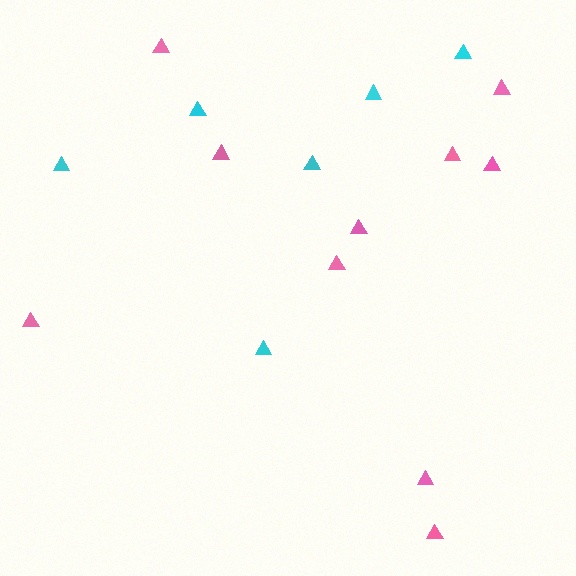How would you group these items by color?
There are 2 groups: one group of cyan triangles (6) and one group of pink triangles (10).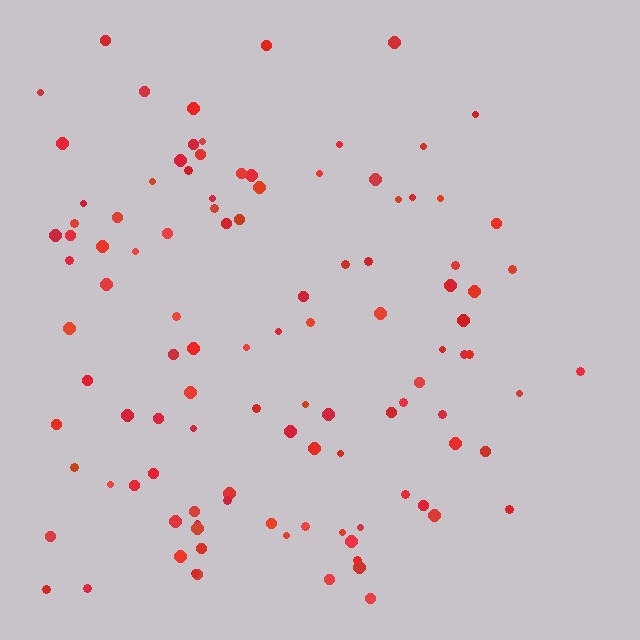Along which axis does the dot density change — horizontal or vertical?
Horizontal.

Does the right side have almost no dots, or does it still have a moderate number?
Still a moderate number, just noticeably fewer than the left.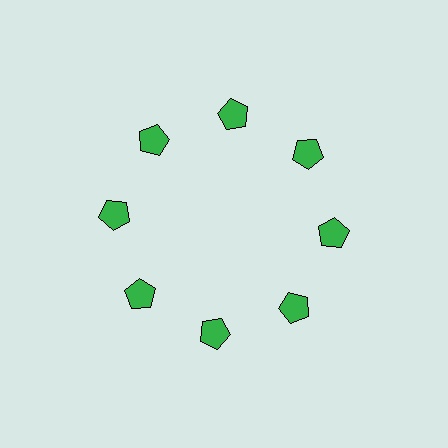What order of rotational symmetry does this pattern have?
This pattern has 8-fold rotational symmetry.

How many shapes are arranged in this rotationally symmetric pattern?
There are 8 shapes, arranged in 8 groups of 1.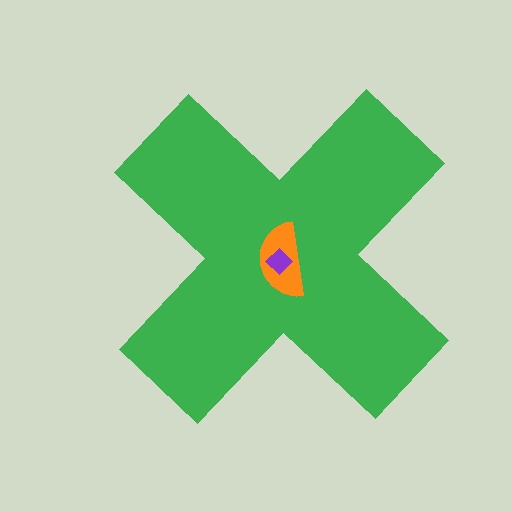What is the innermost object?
The purple diamond.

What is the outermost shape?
The green cross.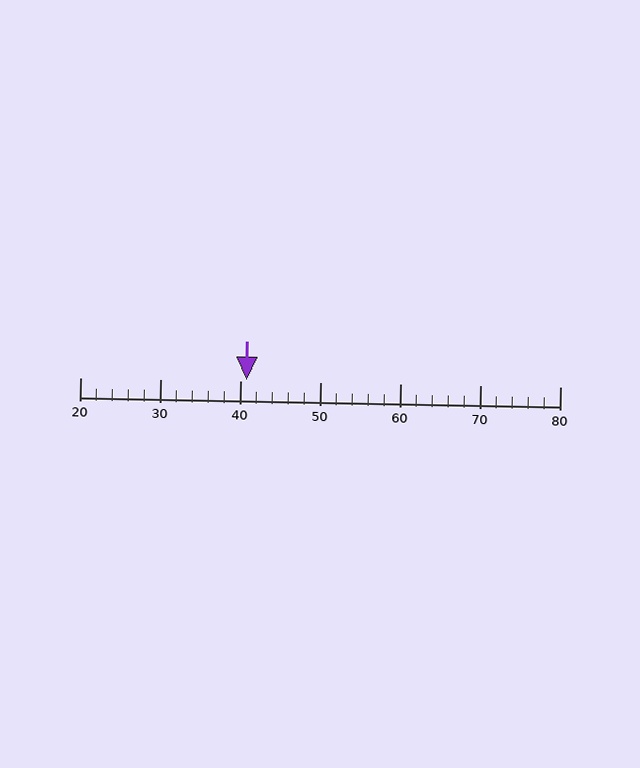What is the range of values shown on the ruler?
The ruler shows values from 20 to 80.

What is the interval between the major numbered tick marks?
The major tick marks are spaced 10 units apart.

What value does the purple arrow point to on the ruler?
The purple arrow points to approximately 41.